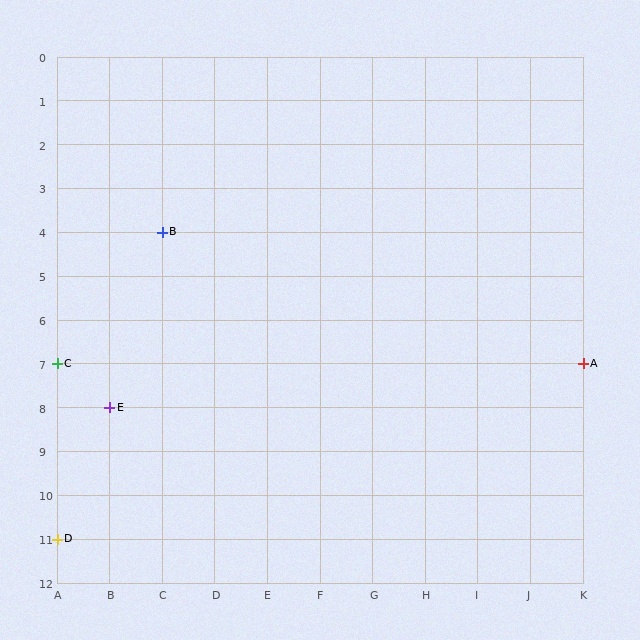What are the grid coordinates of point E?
Point E is at grid coordinates (B, 8).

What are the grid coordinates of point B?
Point B is at grid coordinates (C, 4).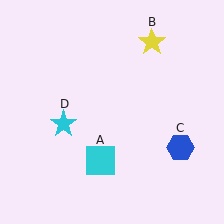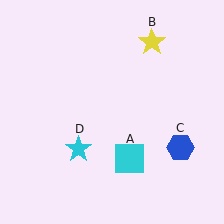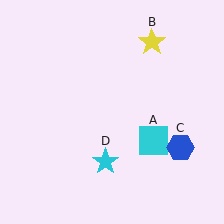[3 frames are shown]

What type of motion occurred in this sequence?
The cyan square (object A), cyan star (object D) rotated counterclockwise around the center of the scene.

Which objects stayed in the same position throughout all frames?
Yellow star (object B) and blue hexagon (object C) remained stationary.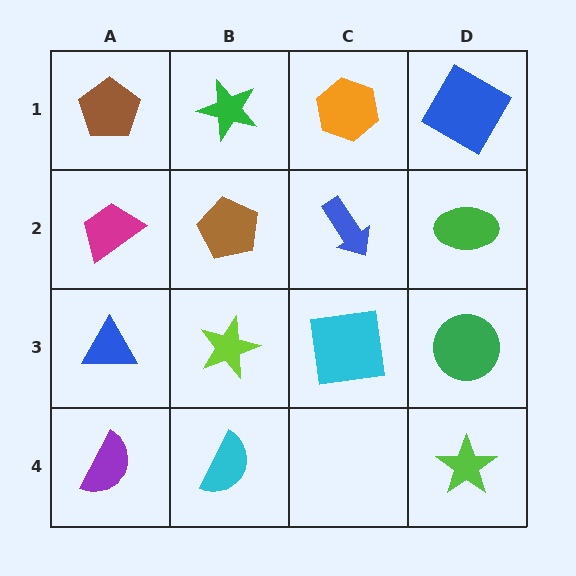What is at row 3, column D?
A green circle.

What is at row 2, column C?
A blue arrow.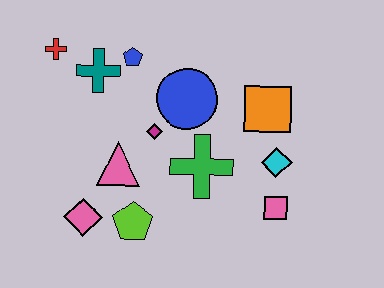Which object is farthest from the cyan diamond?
The red cross is farthest from the cyan diamond.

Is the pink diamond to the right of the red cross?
Yes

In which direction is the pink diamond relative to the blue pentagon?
The pink diamond is below the blue pentagon.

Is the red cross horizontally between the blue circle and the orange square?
No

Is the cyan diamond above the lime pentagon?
Yes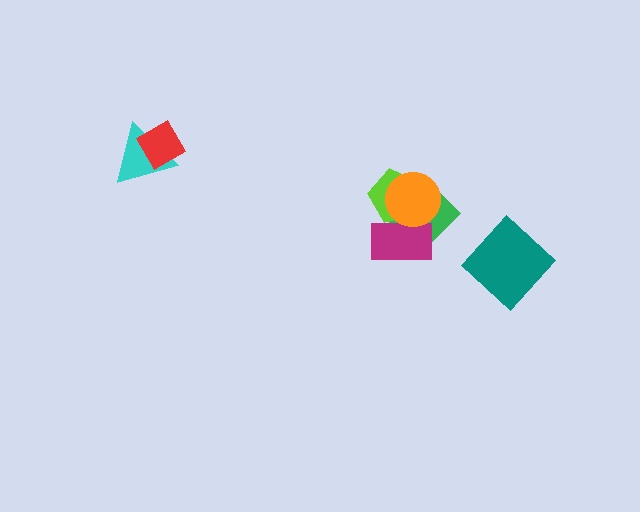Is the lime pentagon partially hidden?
Yes, it is partially covered by another shape.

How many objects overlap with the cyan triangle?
1 object overlaps with the cyan triangle.